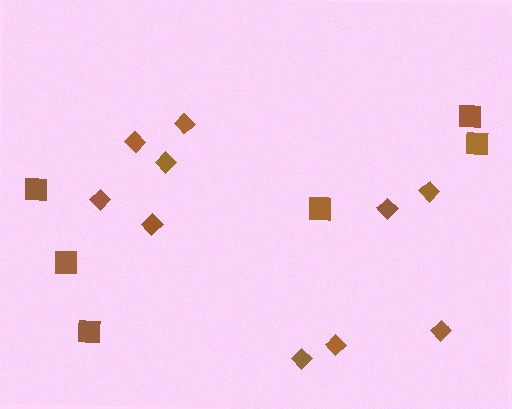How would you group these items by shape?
There are 2 groups: one group of diamonds (10) and one group of squares (6).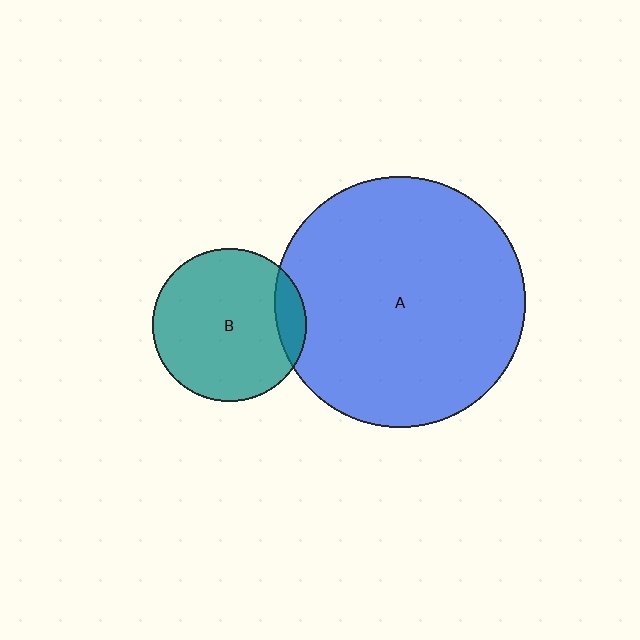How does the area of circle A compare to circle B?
Approximately 2.7 times.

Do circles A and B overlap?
Yes.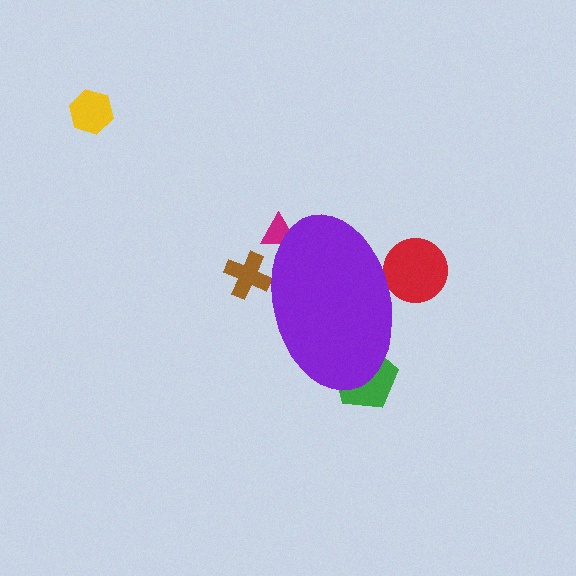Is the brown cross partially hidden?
Yes, the brown cross is partially hidden behind the purple ellipse.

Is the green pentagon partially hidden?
Yes, the green pentagon is partially hidden behind the purple ellipse.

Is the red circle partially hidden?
Yes, the red circle is partially hidden behind the purple ellipse.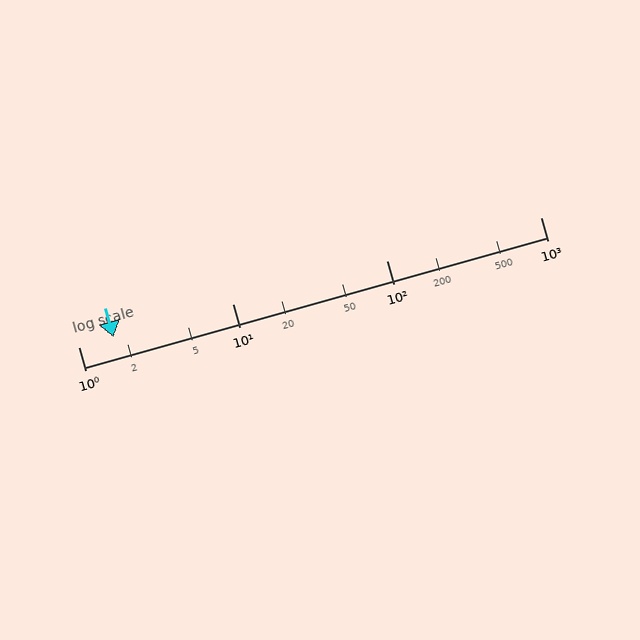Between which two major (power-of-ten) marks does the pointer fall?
The pointer is between 1 and 10.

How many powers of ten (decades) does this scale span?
The scale spans 3 decades, from 1 to 1000.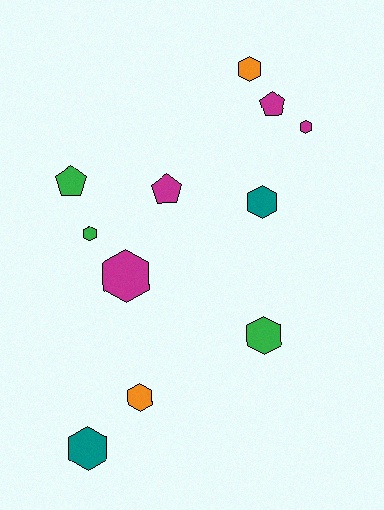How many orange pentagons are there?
There are no orange pentagons.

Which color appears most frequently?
Magenta, with 4 objects.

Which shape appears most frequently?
Hexagon, with 8 objects.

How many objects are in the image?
There are 11 objects.